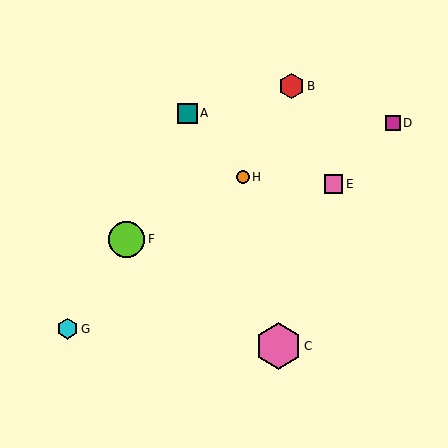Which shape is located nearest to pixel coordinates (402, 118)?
The magenta square (labeled D) at (393, 123) is nearest to that location.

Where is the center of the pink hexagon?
The center of the pink hexagon is at (278, 346).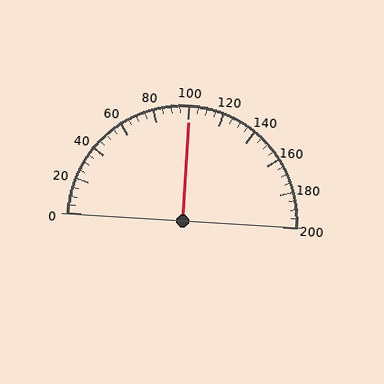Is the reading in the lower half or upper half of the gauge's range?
The reading is in the upper half of the range (0 to 200).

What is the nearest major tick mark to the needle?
The nearest major tick mark is 100.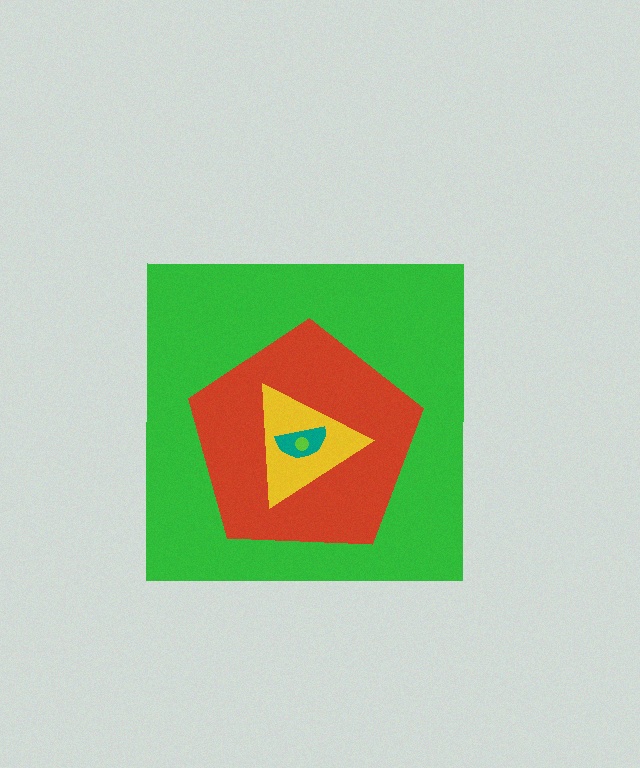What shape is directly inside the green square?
The red pentagon.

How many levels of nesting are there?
5.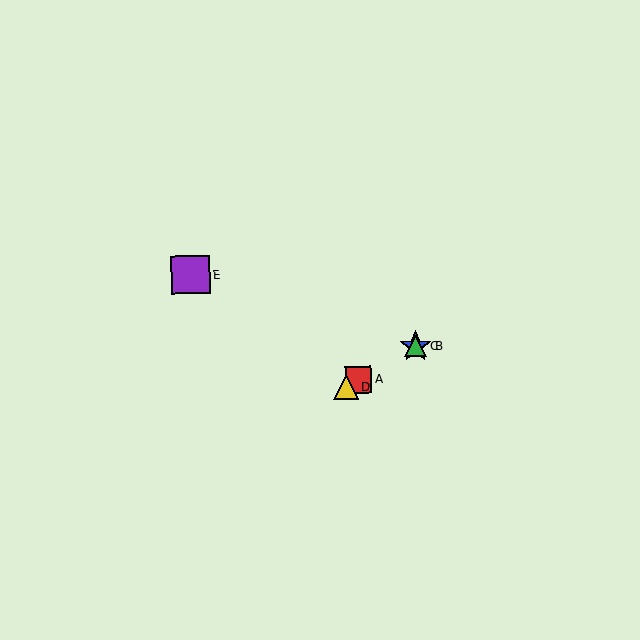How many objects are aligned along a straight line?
4 objects (A, B, C, D) are aligned along a straight line.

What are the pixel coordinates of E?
Object E is at (190, 275).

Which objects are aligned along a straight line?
Objects A, B, C, D are aligned along a straight line.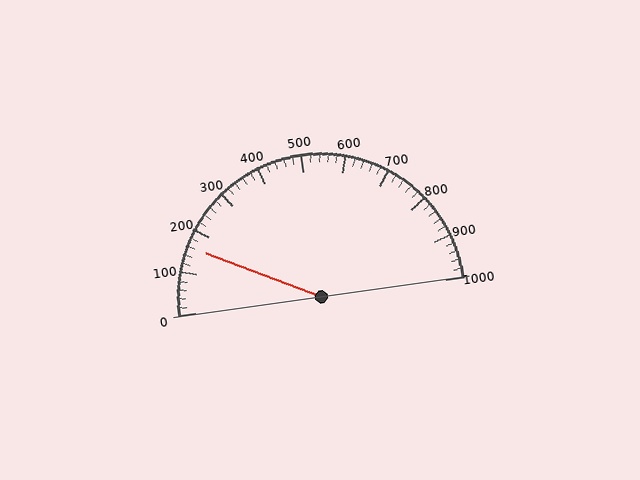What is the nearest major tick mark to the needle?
The nearest major tick mark is 200.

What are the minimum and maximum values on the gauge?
The gauge ranges from 0 to 1000.